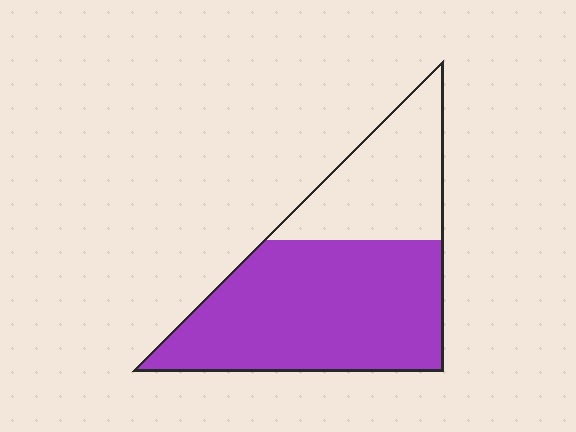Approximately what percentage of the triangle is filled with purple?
Approximately 65%.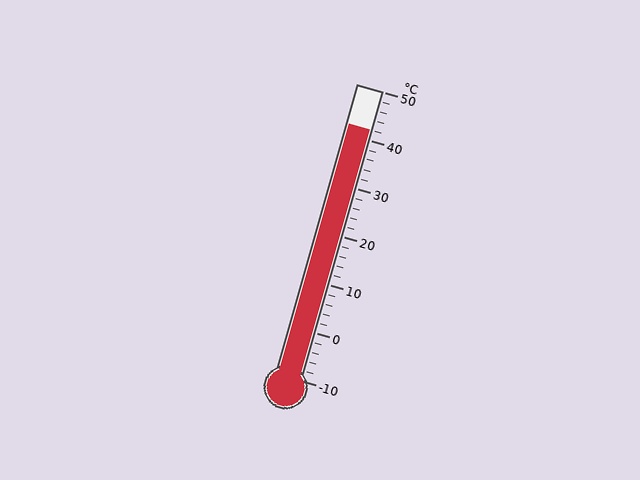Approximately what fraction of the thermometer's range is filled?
The thermometer is filled to approximately 85% of its range.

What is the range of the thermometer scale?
The thermometer scale ranges from -10°C to 50°C.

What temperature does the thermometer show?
The thermometer shows approximately 42°C.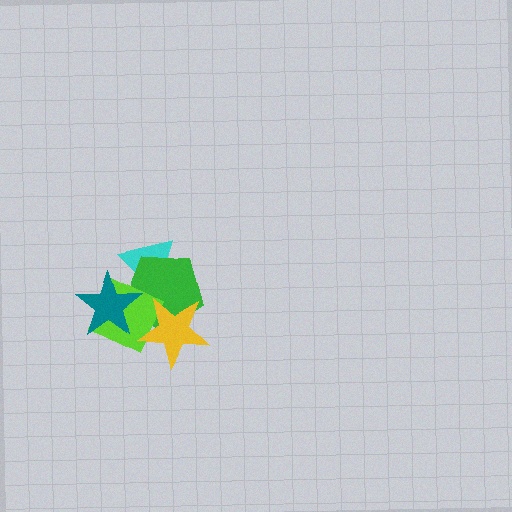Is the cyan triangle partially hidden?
Yes, it is partially covered by another shape.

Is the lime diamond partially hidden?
Yes, it is partially covered by another shape.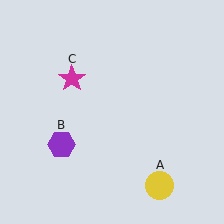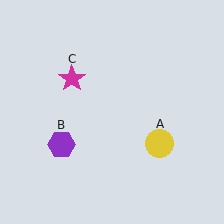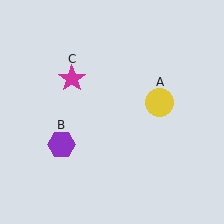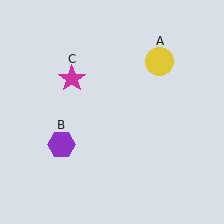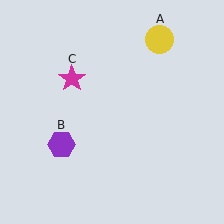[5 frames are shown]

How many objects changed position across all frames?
1 object changed position: yellow circle (object A).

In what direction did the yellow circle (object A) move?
The yellow circle (object A) moved up.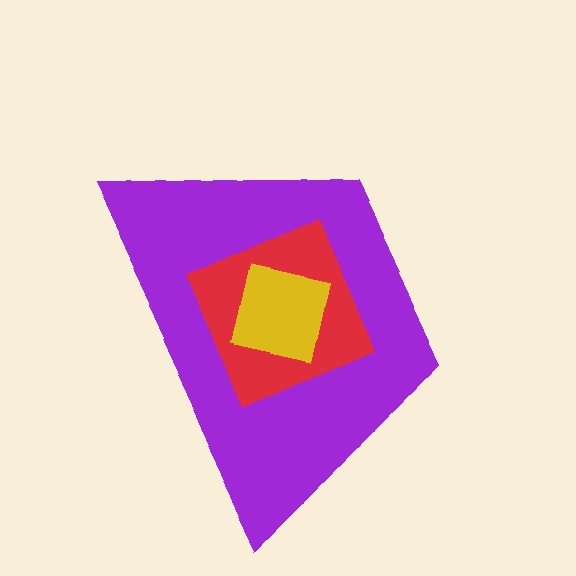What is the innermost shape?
The yellow square.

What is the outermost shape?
The purple trapezoid.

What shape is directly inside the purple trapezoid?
The red square.